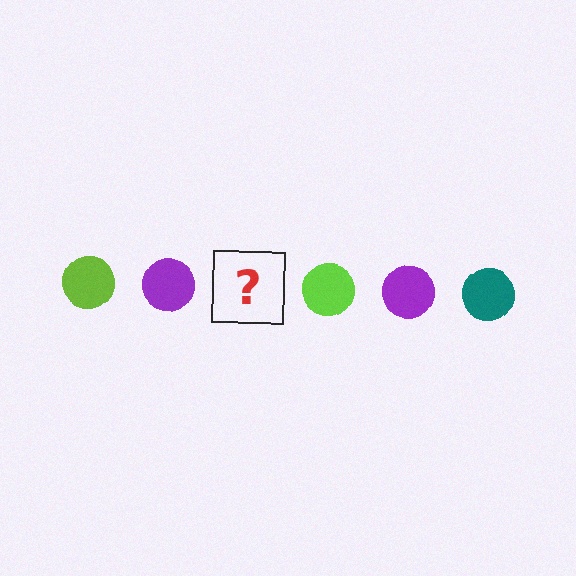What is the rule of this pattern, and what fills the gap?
The rule is that the pattern cycles through lime, purple, teal circles. The gap should be filled with a teal circle.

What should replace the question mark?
The question mark should be replaced with a teal circle.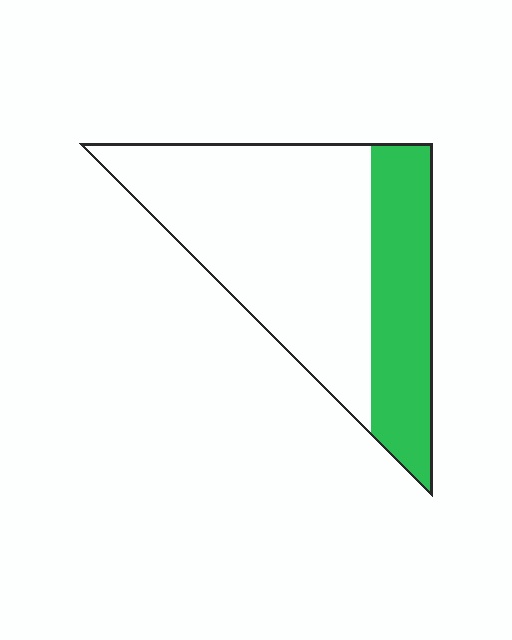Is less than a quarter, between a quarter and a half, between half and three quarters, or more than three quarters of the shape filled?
Between a quarter and a half.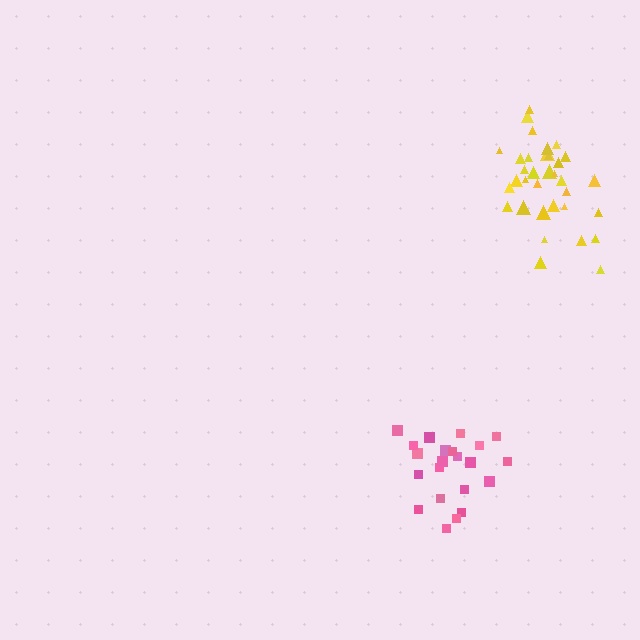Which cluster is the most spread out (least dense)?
Pink.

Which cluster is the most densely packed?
Yellow.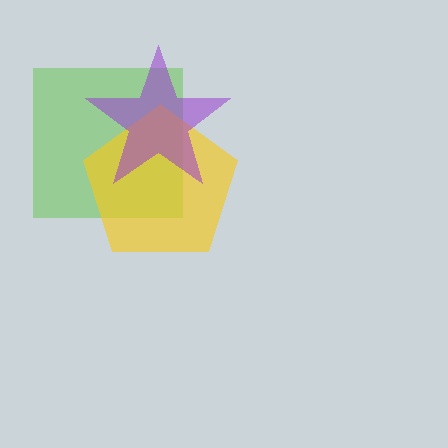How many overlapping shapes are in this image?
There are 3 overlapping shapes in the image.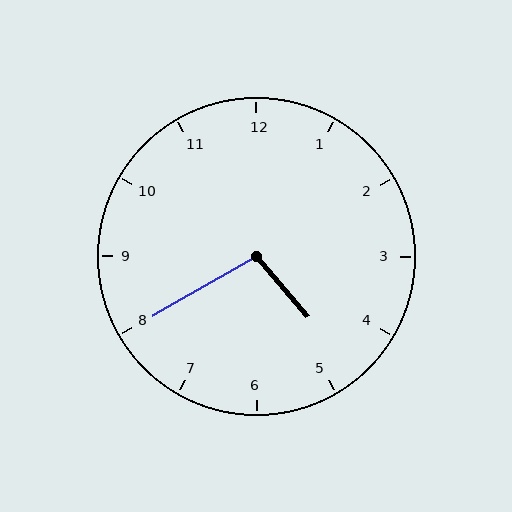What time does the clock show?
4:40.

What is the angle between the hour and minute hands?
Approximately 100 degrees.